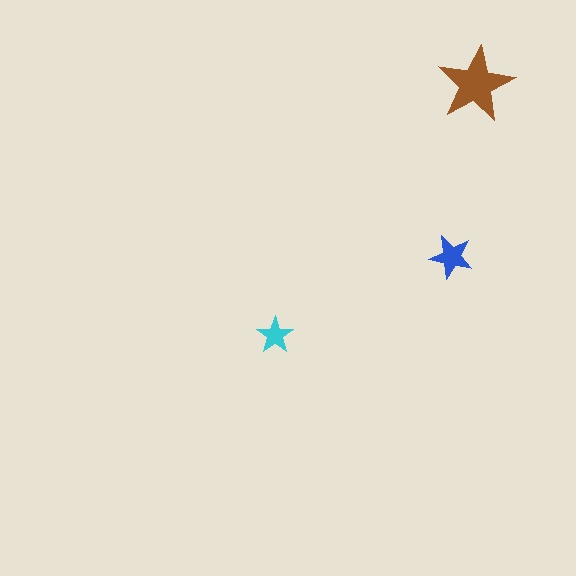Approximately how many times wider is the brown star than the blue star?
About 2 times wider.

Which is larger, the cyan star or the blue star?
The blue one.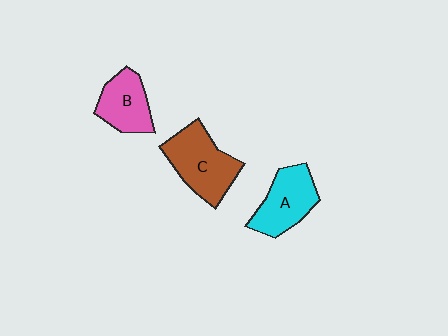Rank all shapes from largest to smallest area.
From largest to smallest: C (brown), A (cyan), B (pink).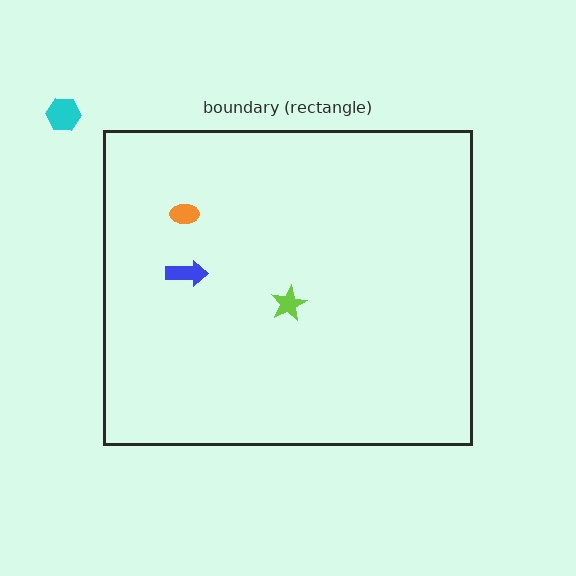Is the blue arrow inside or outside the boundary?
Inside.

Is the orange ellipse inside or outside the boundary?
Inside.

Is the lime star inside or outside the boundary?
Inside.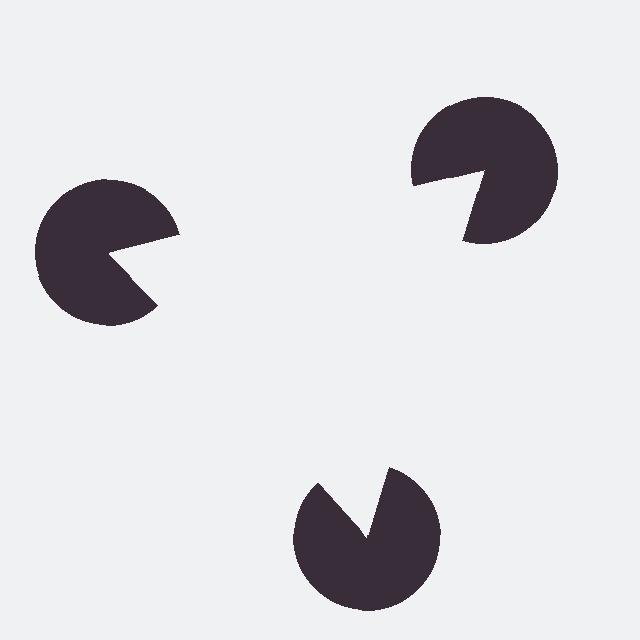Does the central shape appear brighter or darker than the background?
It typically appears slightly brighter than the background, even though no actual brightness change is drawn.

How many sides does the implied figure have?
3 sides.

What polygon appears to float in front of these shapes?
An illusory triangle — its edges are inferred from the aligned wedge cuts in the pac-man discs, not physically drawn.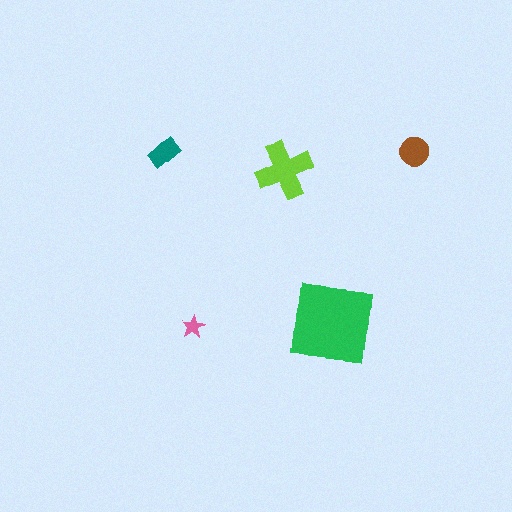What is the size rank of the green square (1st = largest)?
1st.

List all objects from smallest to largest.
The pink star, the teal rectangle, the brown circle, the lime cross, the green square.